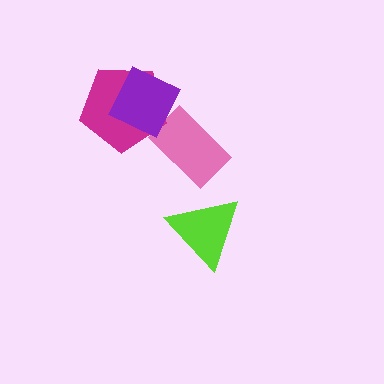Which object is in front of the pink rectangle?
The purple diamond is in front of the pink rectangle.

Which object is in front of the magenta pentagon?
The purple diamond is in front of the magenta pentagon.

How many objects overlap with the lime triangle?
0 objects overlap with the lime triangle.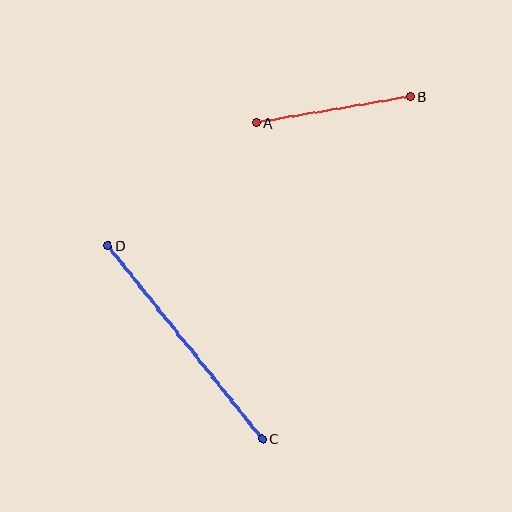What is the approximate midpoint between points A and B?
The midpoint is at approximately (333, 110) pixels.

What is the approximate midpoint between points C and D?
The midpoint is at approximately (185, 342) pixels.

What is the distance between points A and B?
The distance is approximately 157 pixels.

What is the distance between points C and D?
The distance is approximately 247 pixels.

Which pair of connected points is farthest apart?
Points C and D are farthest apart.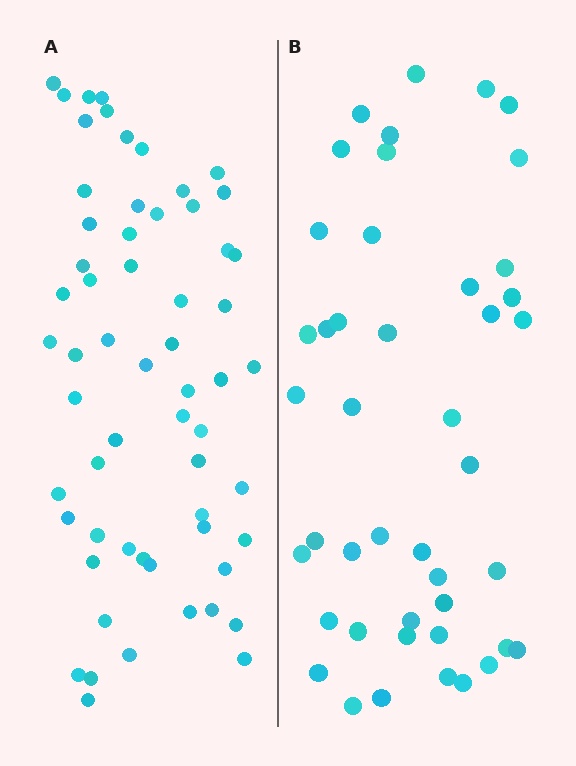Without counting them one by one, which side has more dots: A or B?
Region A (the left region) has more dots.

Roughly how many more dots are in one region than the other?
Region A has approximately 15 more dots than region B.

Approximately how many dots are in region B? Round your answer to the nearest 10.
About 40 dots. (The exact count is 44, which rounds to 40.)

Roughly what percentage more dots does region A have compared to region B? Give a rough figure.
About 35% more.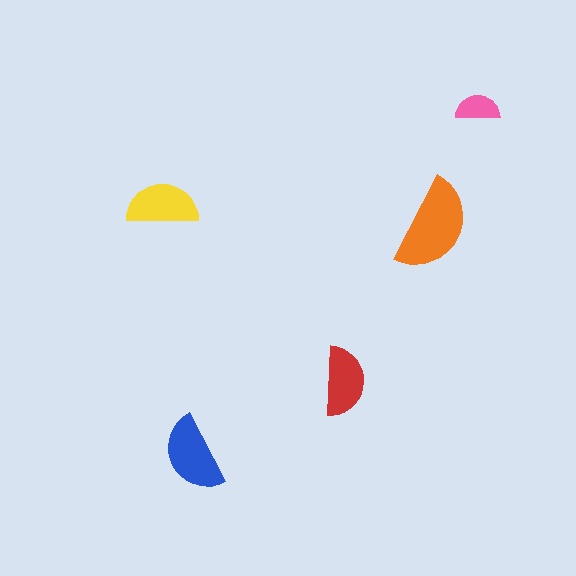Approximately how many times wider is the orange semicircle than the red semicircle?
About 1.5 times wider.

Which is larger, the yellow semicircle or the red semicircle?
The yellow one.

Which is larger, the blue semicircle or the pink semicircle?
The blue one.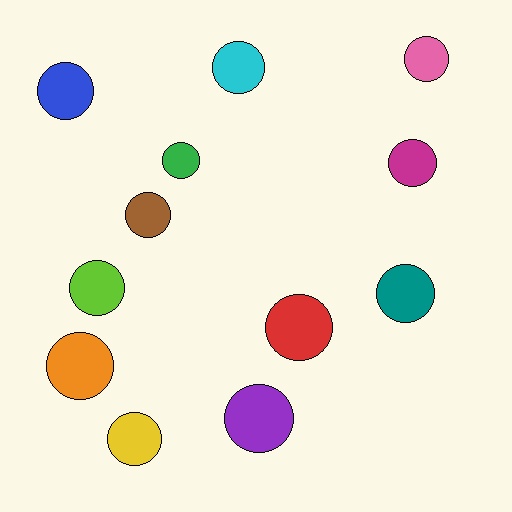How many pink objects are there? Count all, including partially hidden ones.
There is 1 pink object.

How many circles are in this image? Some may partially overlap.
There are 12 circles.